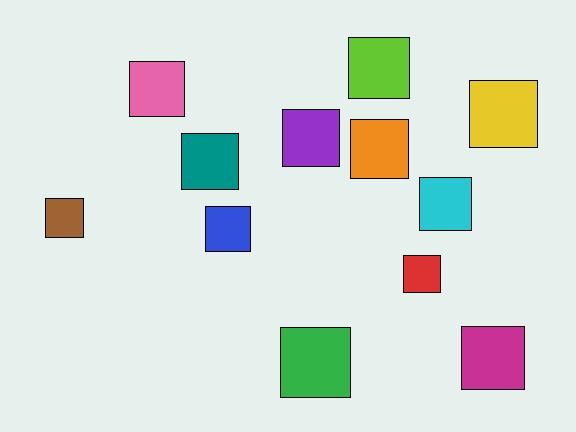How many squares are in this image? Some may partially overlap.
There are 12 squares.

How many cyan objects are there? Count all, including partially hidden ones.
There is 1 cyan object.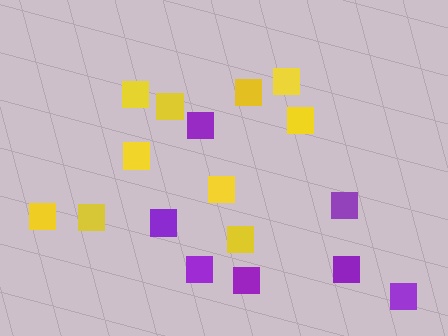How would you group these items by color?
There are 2 groups: one group of yellow squares (10) and one group of purple squares (7).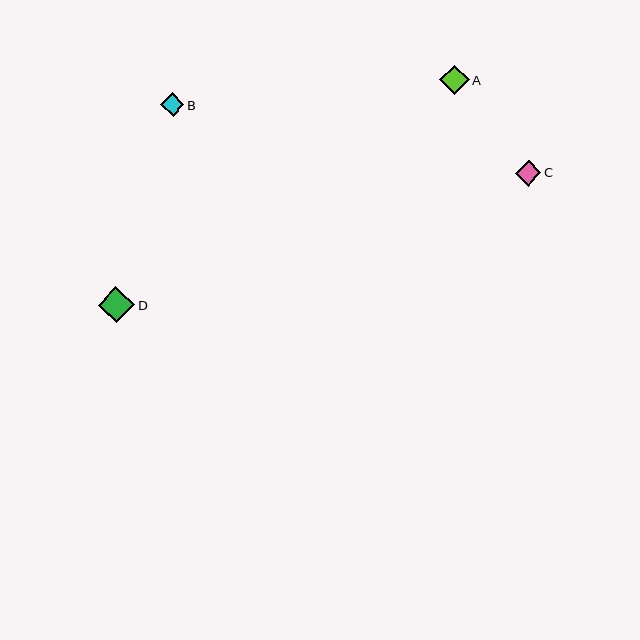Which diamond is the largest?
Diamond D is the largest with a size of approximately 36 pixels.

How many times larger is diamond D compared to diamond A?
Diamond D is approximately 1.2 times the size of diamond A.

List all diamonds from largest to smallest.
From largest to smallest: D, A, C, B.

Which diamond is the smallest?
Diamond B is the smallest with a size of approximately 24 pixels.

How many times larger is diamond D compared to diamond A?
Diamond D is approximately 1.2 times the size of diamond A.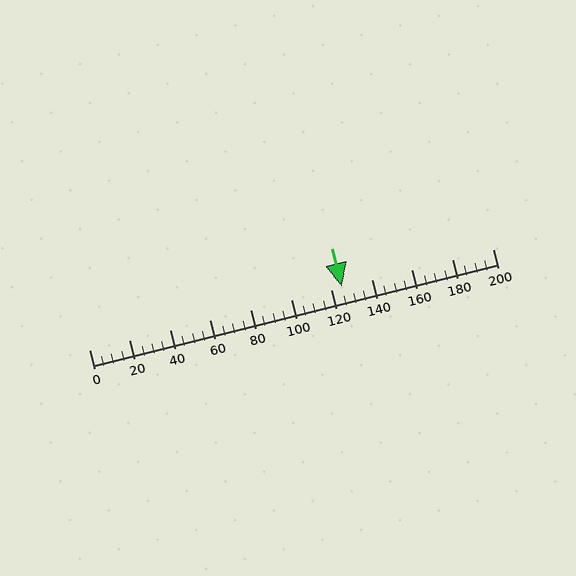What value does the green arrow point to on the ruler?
The green arrow points to approximately 125.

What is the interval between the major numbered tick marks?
The major tick marks are spaced 20 units apart.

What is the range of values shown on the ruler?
The ruler shows values from 0 to 200.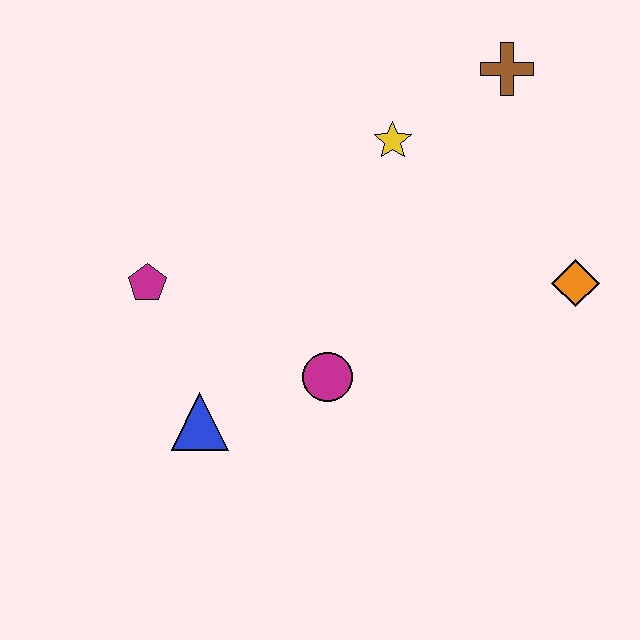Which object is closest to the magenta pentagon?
The blue triangle is closest to the magenta pentagon.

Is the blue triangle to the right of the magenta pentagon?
Yes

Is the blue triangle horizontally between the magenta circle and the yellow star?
No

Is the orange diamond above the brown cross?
No